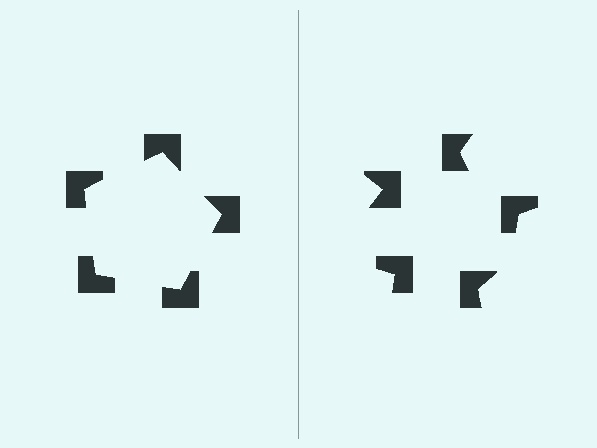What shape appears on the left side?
An illusory pentagon.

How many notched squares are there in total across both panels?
10 — 5 on each side.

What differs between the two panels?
The notched squares are positioned identically on both sides; only the wedge orientations differ. On the left they align to a pentagon; on the right they are misaligned.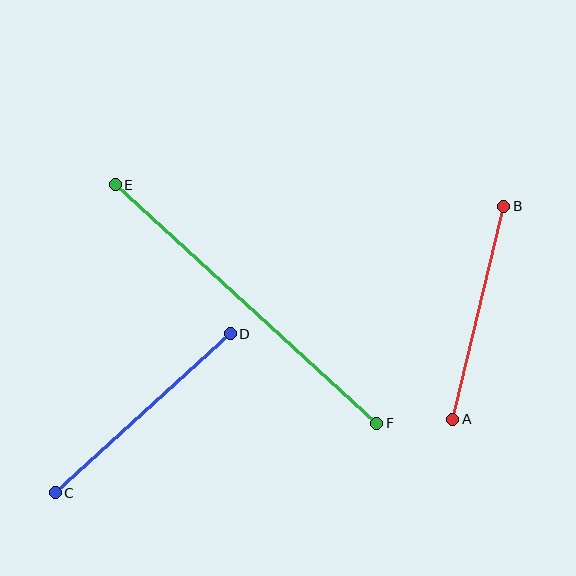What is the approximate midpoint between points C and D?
The midpoint is at approximately (143, 413) pixels.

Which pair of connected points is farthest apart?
Points E and F are farthest apart.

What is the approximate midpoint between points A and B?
The midpoint is at approximately (478, 313) pixels.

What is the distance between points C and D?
The distance is approximately 237 pixels.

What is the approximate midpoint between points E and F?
The midpoint is at approximately (246, 304) pixels.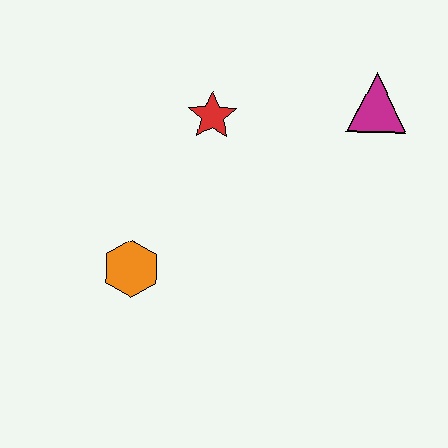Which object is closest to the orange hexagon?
The red star is closest to the orange hexagon.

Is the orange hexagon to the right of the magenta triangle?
No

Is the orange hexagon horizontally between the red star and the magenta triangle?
No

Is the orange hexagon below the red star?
Yes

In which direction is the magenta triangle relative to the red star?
The magenta triangle is to the right of the red star.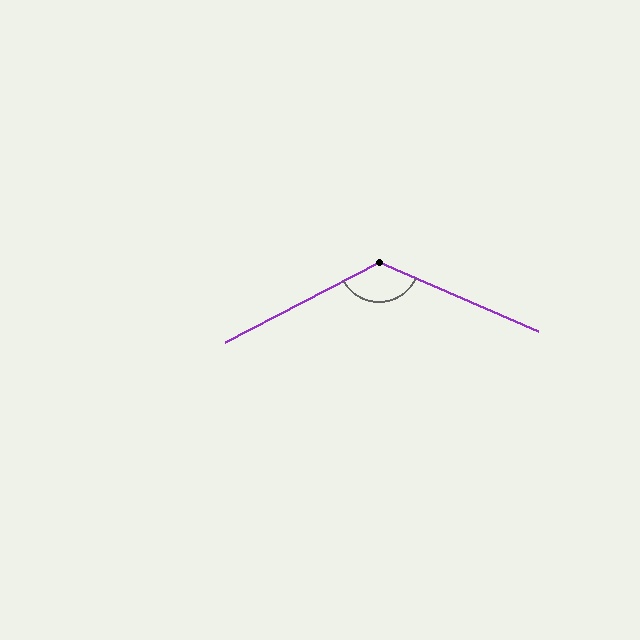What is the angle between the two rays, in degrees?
Approximately 129 degrees.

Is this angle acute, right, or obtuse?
It is obtuse.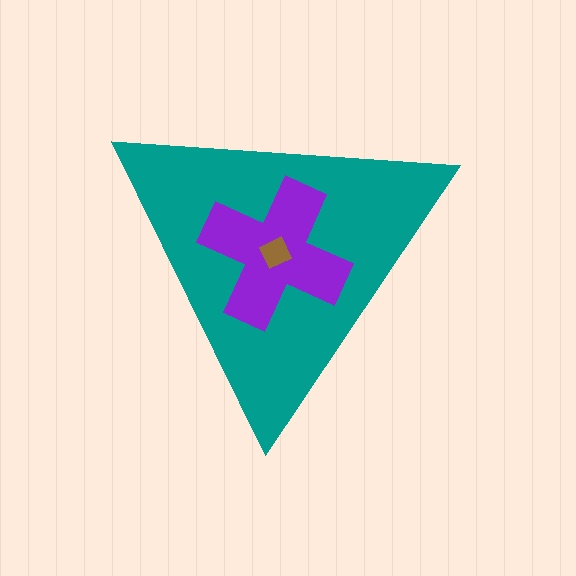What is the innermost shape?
The brown diamond.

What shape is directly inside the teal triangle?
The purple cross.